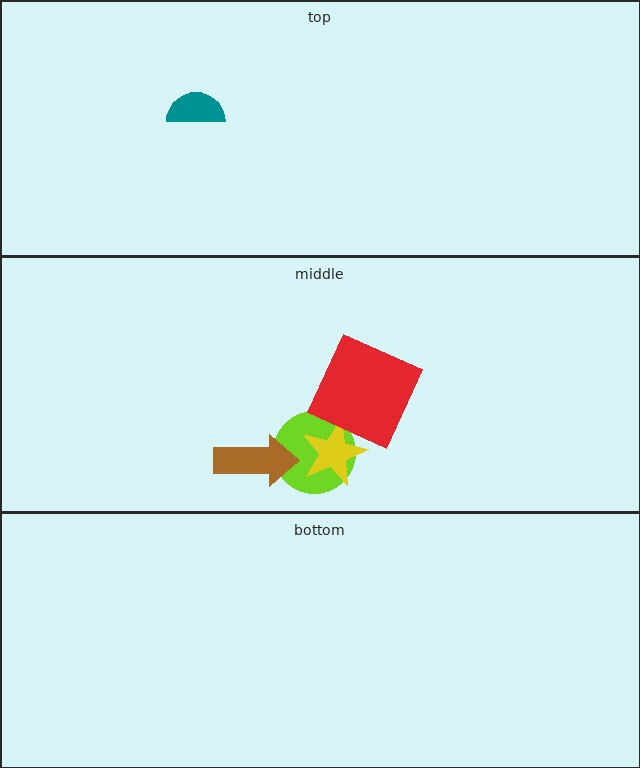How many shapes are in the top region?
1.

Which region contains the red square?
The middle region.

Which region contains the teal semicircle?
The top region.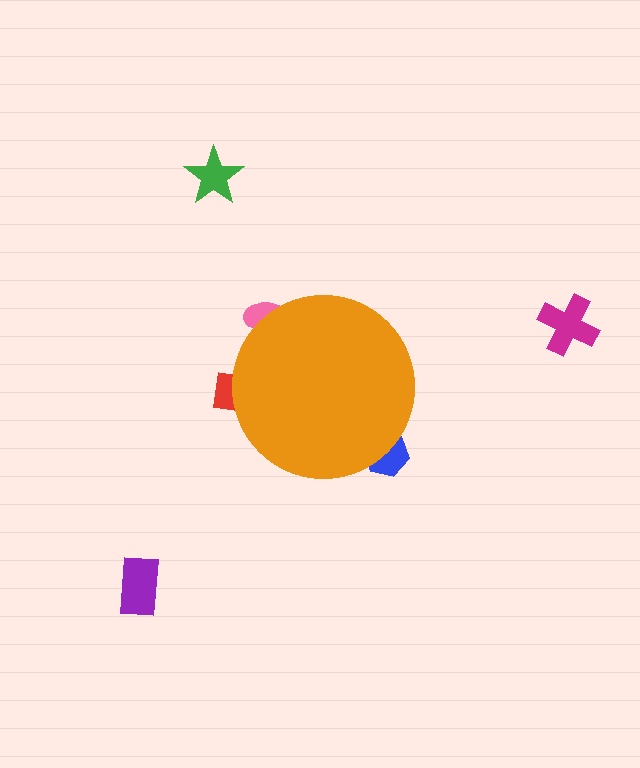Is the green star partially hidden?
No, the green star is fully visible.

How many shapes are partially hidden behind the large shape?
3 shapes are partially hidden.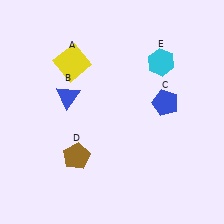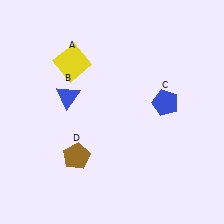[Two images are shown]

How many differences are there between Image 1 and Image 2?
There is 1 difference between the two images.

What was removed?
The cyan hexagon (E) was removed in Image 2.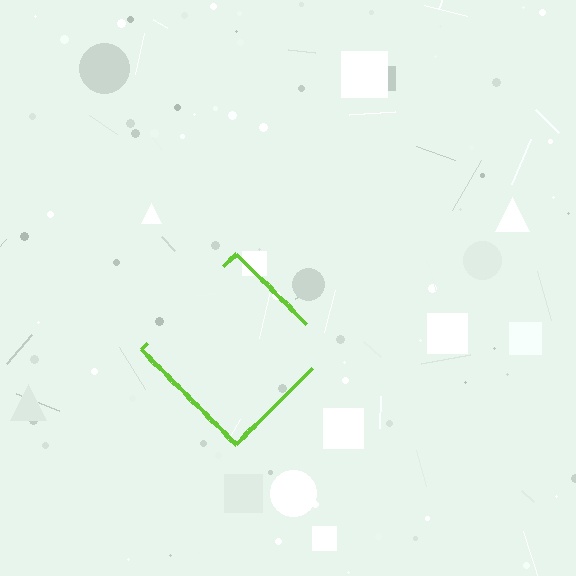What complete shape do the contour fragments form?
The contour fragments form a diamond.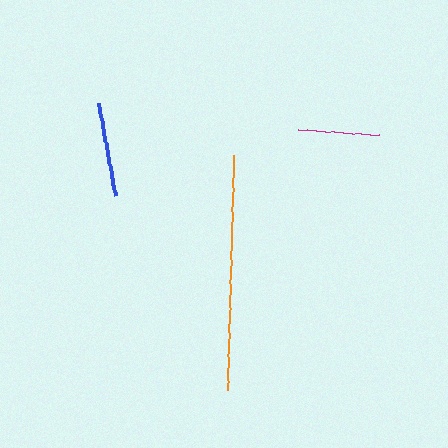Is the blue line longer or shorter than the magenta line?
The blue line is longer than the magenta line.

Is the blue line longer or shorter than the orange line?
The orange line is longer than the blue line.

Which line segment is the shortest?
The magenta line is the shortest at approximately 82 pixels.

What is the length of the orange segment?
The orange segment is approximately 235 pixels long.